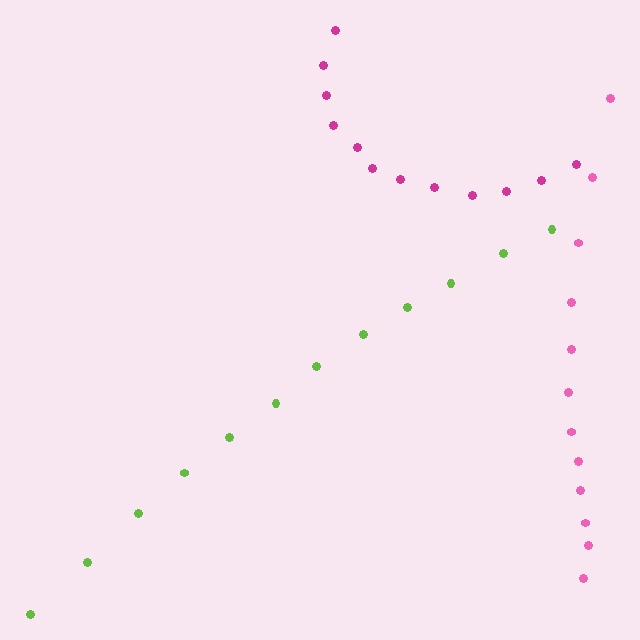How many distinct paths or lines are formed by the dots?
There are 3 distinct paths.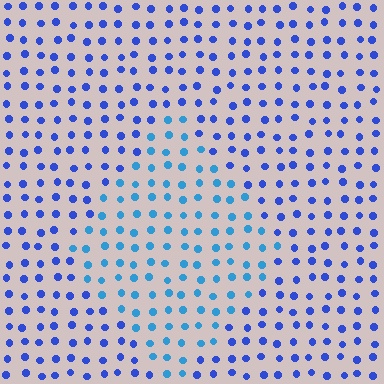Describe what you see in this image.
The image is filled with small blue elements in a uniform arrangement. A diamond-shaped region is visible where the elements are tinted to a slightly different hue, forming a subtle color boundary.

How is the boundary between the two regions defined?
The boundary is defined purely by a slight shift in hue (about 29 degrees). Spacing, size, and orientation are identical on both sides.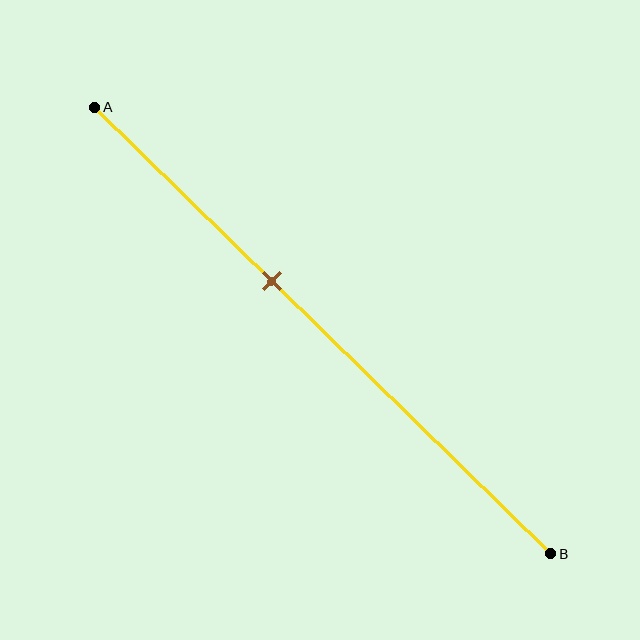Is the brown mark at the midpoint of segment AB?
No, the mark is at about 40% from A, not at the 50% midpoint.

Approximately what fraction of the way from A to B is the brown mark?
The brown mark is approximately 40% of the way from A to B.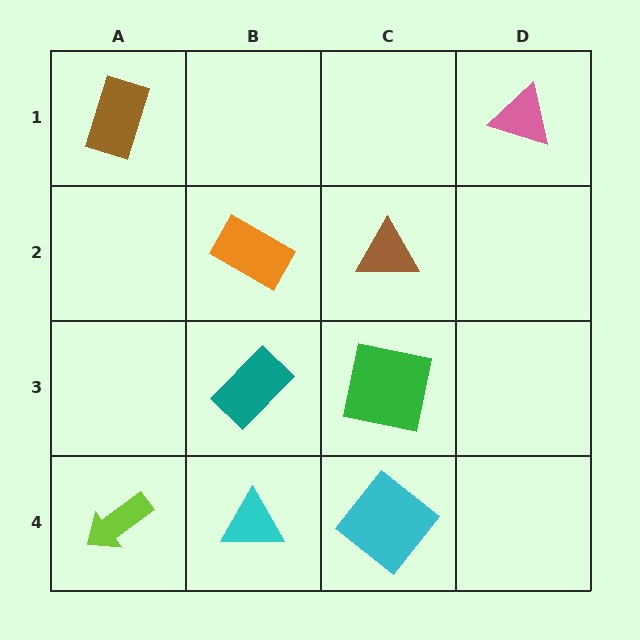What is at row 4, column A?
A lime arrow.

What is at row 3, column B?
A teal rectangle.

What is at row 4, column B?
A cyan triangle.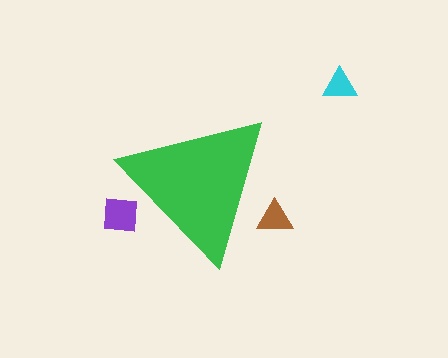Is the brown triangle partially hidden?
Yes, the brown triangle is partially hidden behind the green triangle.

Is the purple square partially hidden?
Yes, the purple square is partially hidden behind the green triangle.